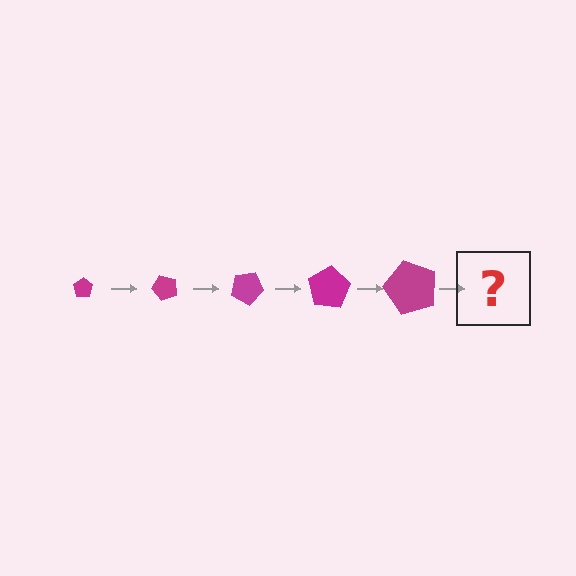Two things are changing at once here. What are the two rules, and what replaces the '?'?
The two rules are that the pentagon grows larger each step and it rotates 50 degrees each step. The '?' should be a pentagon, larger than the previous one and rotated 250 degrees from the start.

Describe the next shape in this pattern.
It should be a pentagon, larger than the previous one and rotated 250 degrees from the start.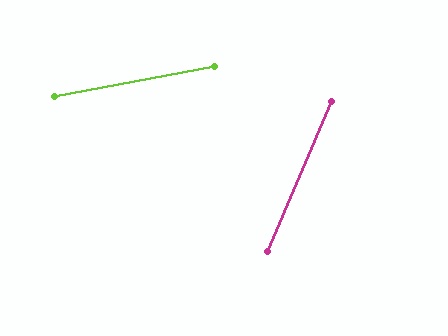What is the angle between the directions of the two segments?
Approximately 56 degrees.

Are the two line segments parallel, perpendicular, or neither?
Neither parallel nor perpendicular — they differ by about 56°.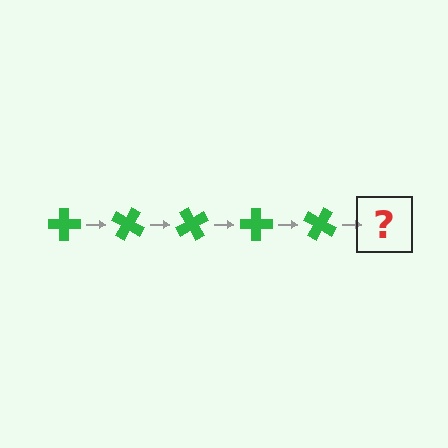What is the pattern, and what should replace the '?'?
The pattern is that the cross rotates 30 degrees each step. The '?' should be a green cross rotated 150 degrees.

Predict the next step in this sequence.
The next step is a green cross rotated 150 degrees.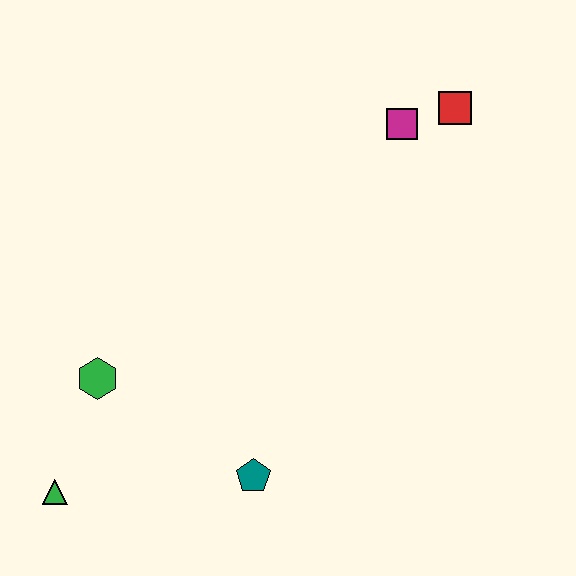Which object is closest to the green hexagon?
The green triangle is closest to the green hexagon.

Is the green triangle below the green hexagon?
Yes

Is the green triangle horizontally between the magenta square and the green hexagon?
No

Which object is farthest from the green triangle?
The red square is farthest from the green triangle.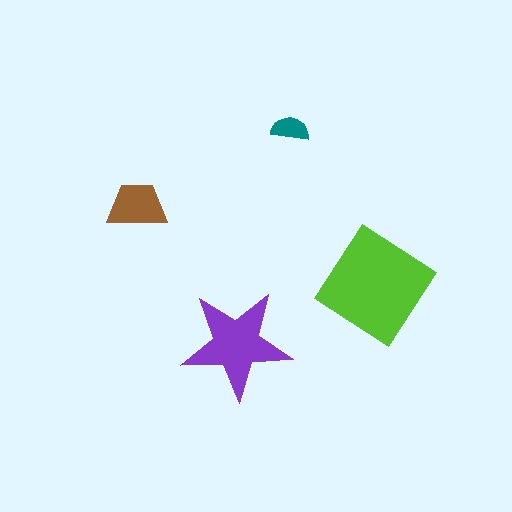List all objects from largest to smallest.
The lime diamond, the purple star, the brown trapezoid, the teal semicircle.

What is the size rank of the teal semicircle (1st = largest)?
4th.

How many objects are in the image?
There are 4 objects in the image.